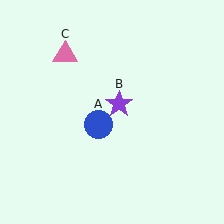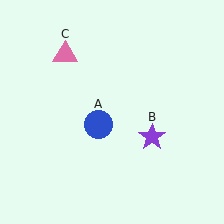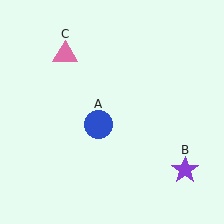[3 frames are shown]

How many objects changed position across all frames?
1 object changed position: purple star (object B).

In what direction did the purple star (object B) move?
The purple star (object B) moved down and to the right.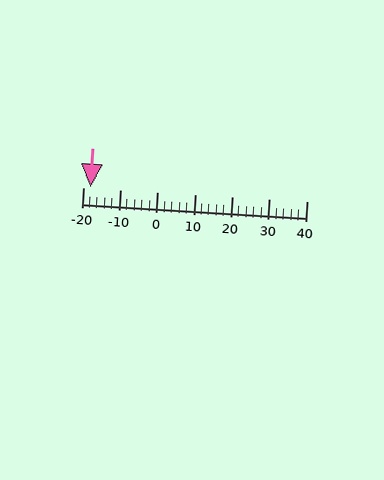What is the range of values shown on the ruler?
The ruler shows values from -20 to 40.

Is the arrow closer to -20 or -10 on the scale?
The arrow is closer to -20.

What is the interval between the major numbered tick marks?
The major tick marks are spaced 10 units apart.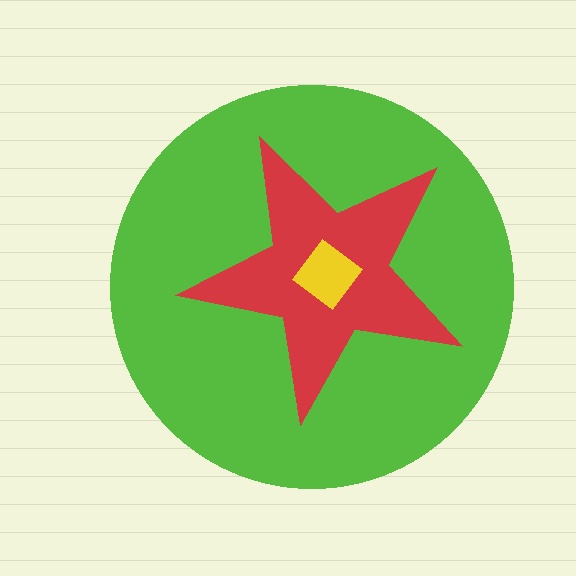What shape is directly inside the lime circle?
The red star.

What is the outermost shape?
The lime circle.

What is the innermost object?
The yellow diamond.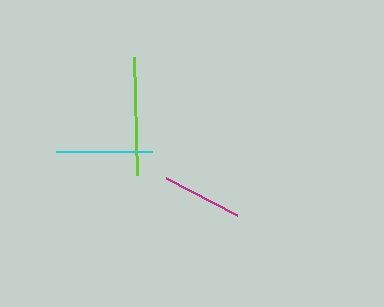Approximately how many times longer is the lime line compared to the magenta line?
The lime line is approximately 1.5 times the length of the magenta line.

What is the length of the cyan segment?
The cyan segment is approximately 96 pixels long.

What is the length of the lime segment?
The lime segment is approximately 118 pixels long.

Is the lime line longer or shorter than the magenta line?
The lime line is longer than the magenta line.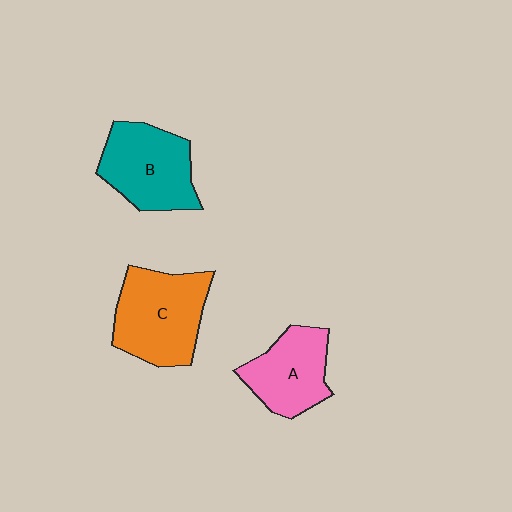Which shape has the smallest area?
Shape A (pink).